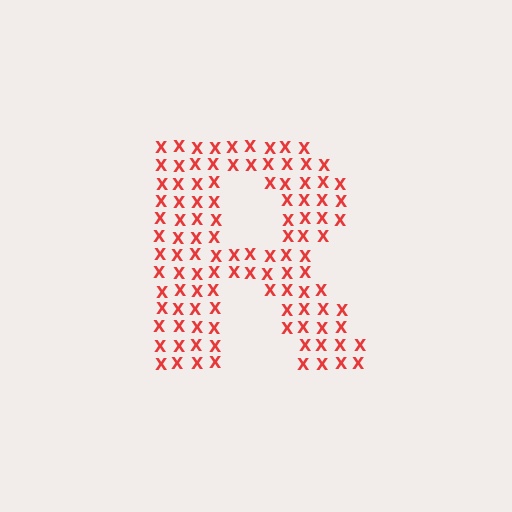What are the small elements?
The small elements are letter X's.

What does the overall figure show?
The overall figure shows the letter R.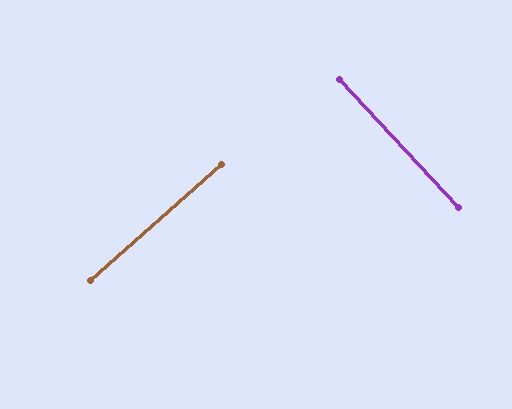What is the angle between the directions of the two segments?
Approximately 89 degrees.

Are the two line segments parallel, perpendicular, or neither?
Perpendicular — they meet at approximately 89°.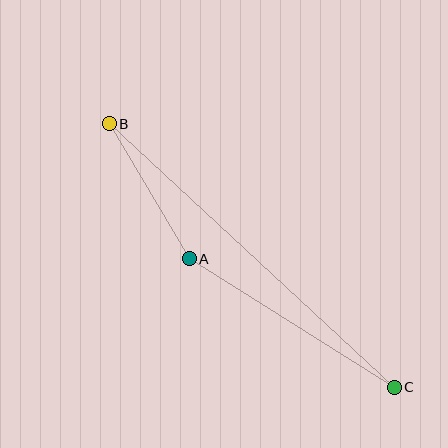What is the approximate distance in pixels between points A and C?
The distance between A and C is approximately 242 pixels.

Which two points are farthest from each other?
Points B and C are farthest from each other.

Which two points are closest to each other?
Points A and B are closest to each other.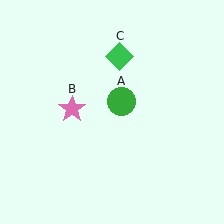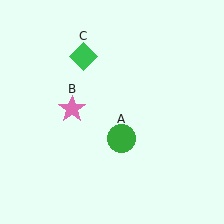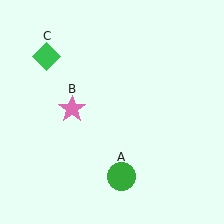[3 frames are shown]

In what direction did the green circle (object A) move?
The green circle (object A) moved down.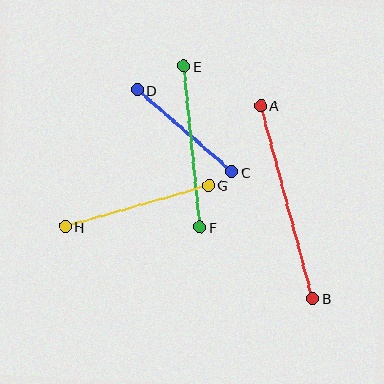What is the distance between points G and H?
The distance is approximately 149 pixels.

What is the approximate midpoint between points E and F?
The midpoint is at approximately (192, 146) pixels.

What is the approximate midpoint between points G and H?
The midpoint is at approximately (137, 206) pixels.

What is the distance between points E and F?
The distance is approximately 162 pixels.